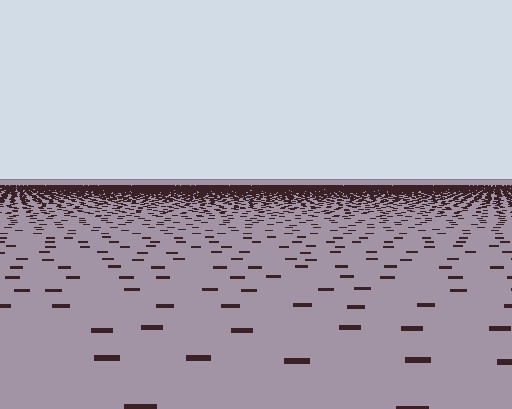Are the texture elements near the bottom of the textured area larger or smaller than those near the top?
Larger. Near the bottom, elements are closer to the viewer and appear at a bigger on-screen size.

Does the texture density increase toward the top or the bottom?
Density increases toward the top.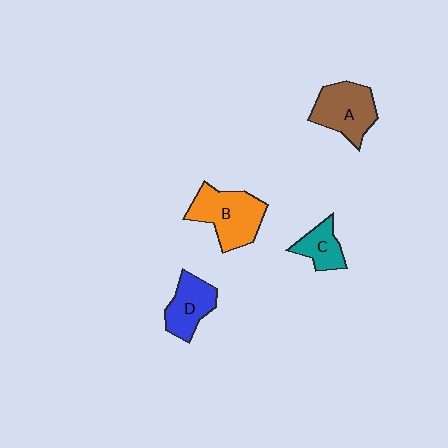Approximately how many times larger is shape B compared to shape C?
Approximately 1.9 times.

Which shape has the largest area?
Shape B (orange).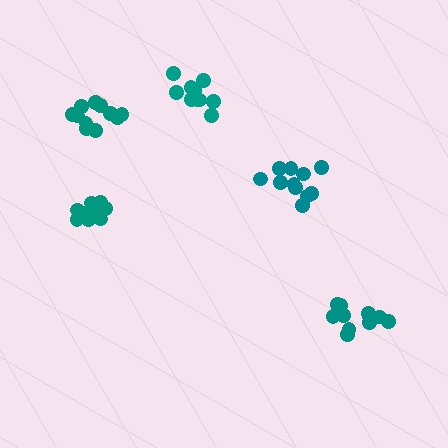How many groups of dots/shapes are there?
There are 5 groups.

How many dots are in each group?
Group 1: 11 dots, Group 2: 11 dots, Group 3: 12 dots, Group 4: 11 dots, Group 5: 11 dots (56 total).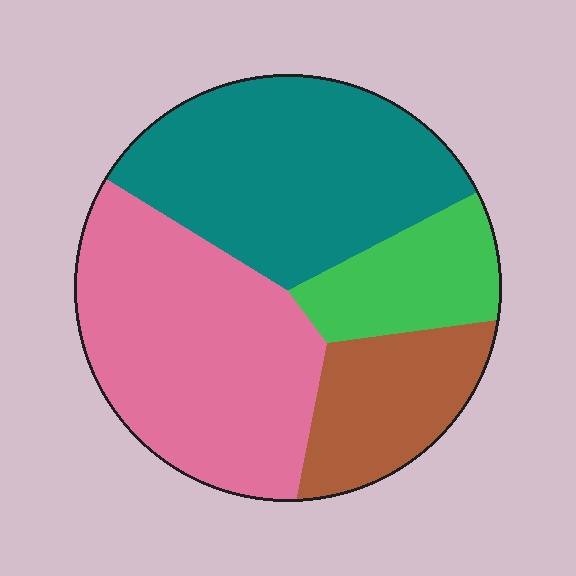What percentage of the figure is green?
Green takes up about one eighth (1/8) of the figure.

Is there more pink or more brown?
Pink.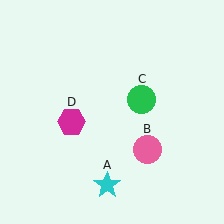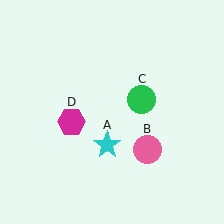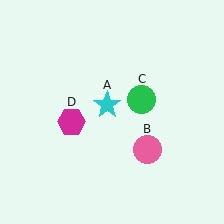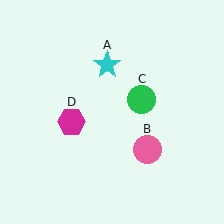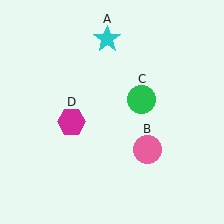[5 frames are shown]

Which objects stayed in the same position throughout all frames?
Pink circle (object B) and green circle (object C) and magenta hexagon (object D) remained stationary.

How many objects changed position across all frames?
1 object changed position: cyan star (object A).